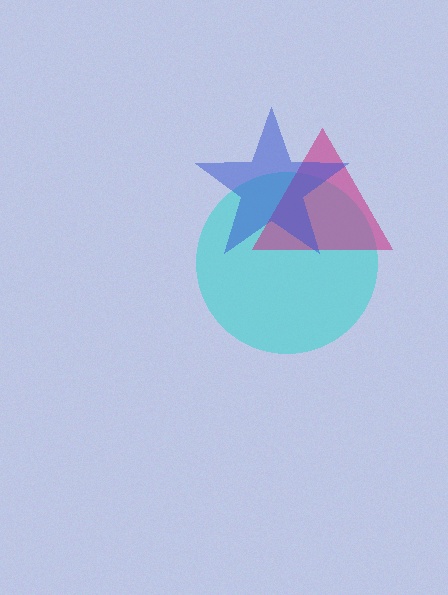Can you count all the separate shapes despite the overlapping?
Yes, there are 3 separate shapes.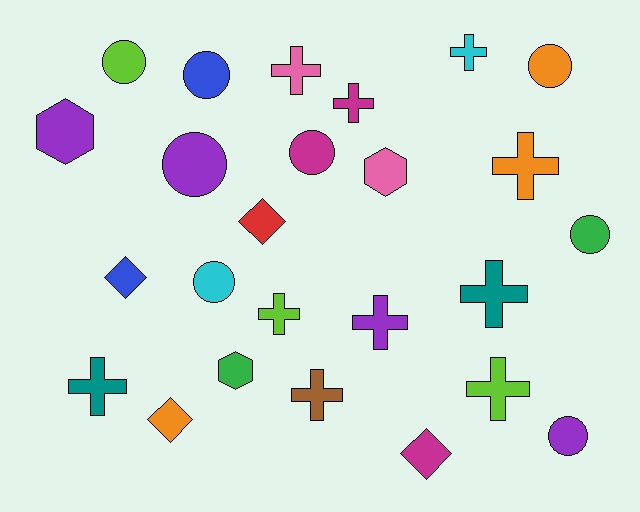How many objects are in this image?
There are 25 objects.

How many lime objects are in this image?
There are 3 lime objects.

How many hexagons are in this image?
There are 3 hexagons.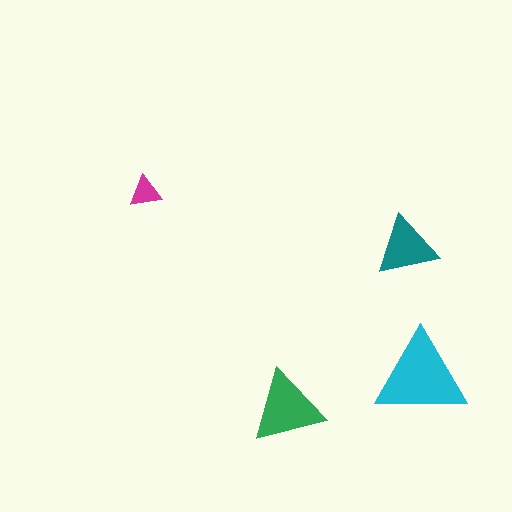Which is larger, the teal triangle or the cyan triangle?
The cyan one.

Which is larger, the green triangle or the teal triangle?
The green one.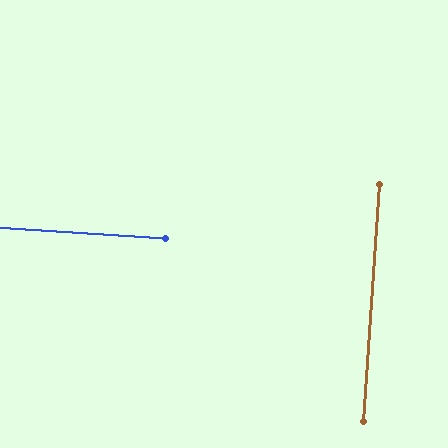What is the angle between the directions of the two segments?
Approximately 90 degrees.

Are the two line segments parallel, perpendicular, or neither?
Perpendicular — they meet at approximately 90°.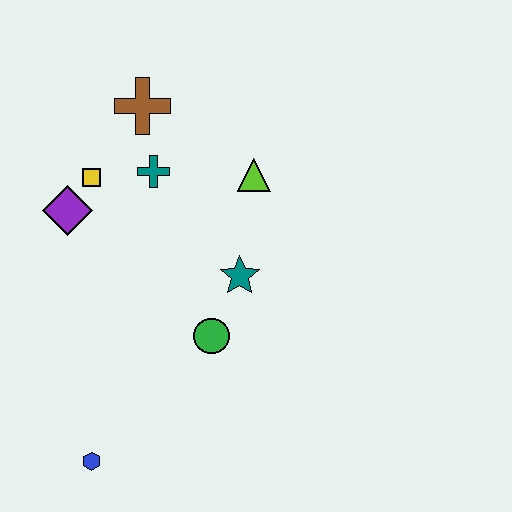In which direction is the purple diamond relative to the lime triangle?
The purple diamond is to the left of the lime triangle.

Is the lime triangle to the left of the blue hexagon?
No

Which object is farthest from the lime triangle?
The blue hexagon is farthest from the lime triangle.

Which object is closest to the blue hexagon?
The green circle is closest to the blue hexagon.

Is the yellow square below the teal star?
No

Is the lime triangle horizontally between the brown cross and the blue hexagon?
No